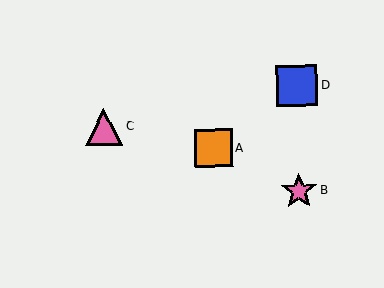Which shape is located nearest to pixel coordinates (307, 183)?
The pink star (labeled B) at (299, 191) is nearest to that location.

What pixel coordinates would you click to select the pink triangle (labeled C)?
Click at (104, 127) to select the pink triangle C.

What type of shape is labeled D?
Shape D is a blue square.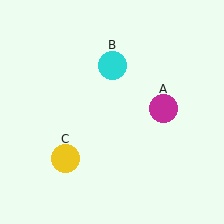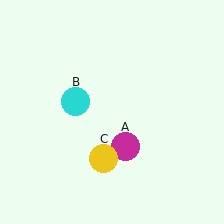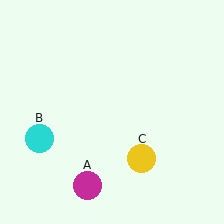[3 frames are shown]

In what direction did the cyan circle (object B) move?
The cyan circle (object B) moved down and to the left.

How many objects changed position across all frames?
3 objects changed position: magenta circle (object A), cyan circle (object B), yellow circle (object C).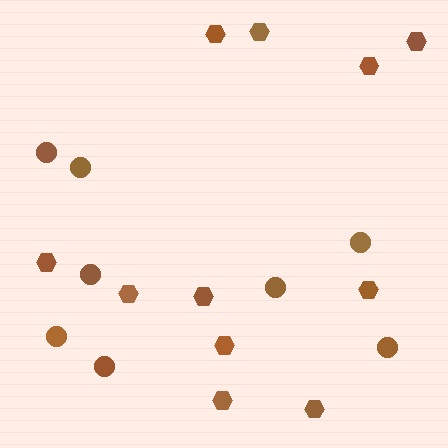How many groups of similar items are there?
There are 2 groups: one group of hexagons (11) and one group of circles (8).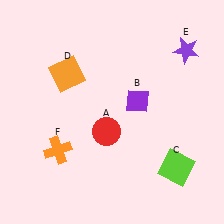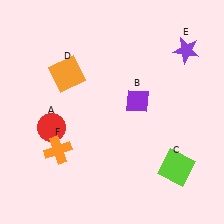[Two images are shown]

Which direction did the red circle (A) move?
The red circle (A) moved left.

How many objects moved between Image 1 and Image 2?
1 object moved between the two images.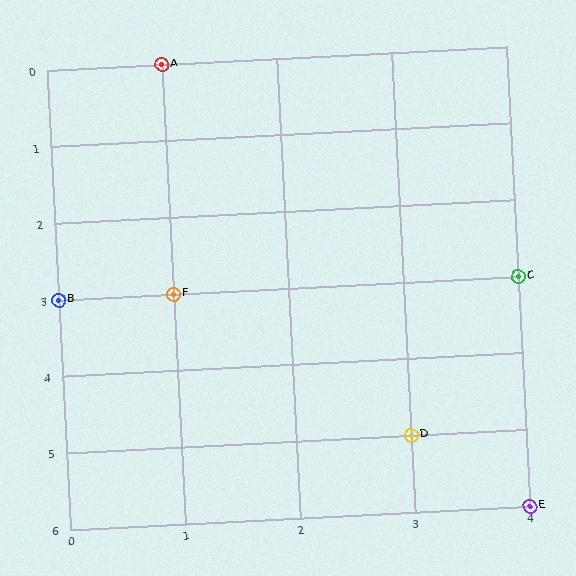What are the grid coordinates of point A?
Point A is at grid coordinates (1, 0).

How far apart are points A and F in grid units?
Points A and F are 3 rows apart.